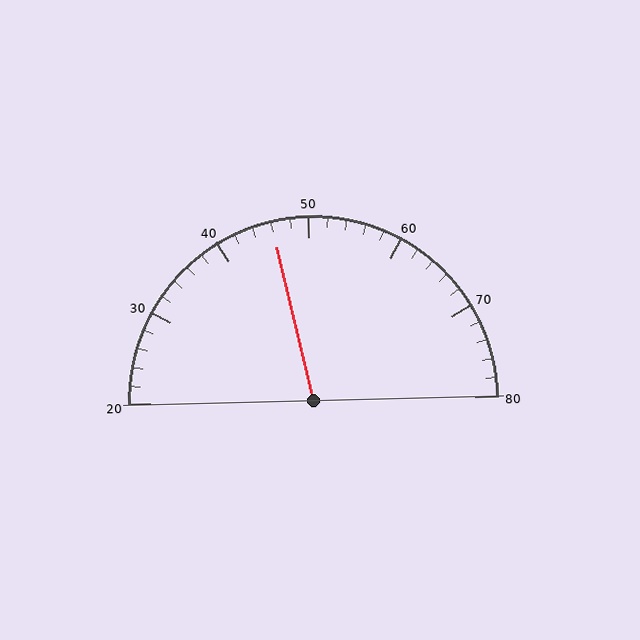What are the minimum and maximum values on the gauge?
The gauge ranges from 20 to 80.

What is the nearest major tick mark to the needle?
The nearest major tick mark is 50.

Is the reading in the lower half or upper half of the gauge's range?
The reading is in the lower half of the range (20 to 80).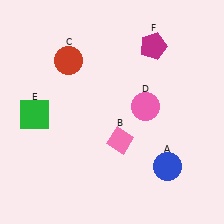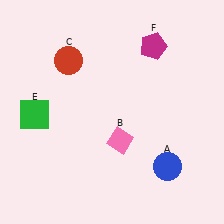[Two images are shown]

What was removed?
The pink circle (D) was removed in Image 2.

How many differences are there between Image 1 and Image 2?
There is 1 difference between the two images.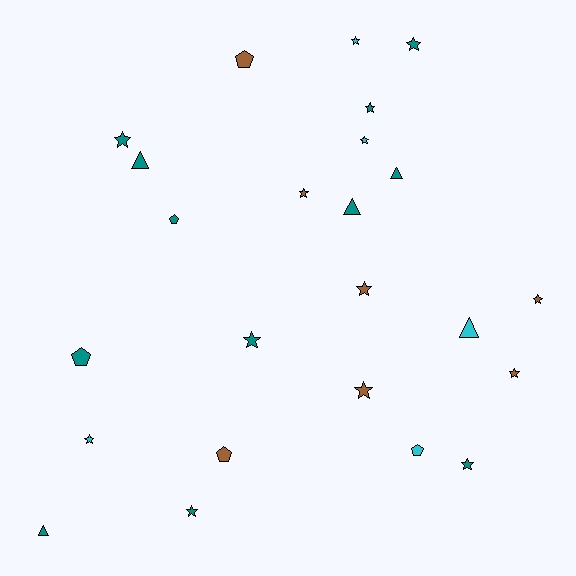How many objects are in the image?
There are 24 objects.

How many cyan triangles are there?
There is 1 cyan triangle.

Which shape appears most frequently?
Star, with 14 objects.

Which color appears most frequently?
Teal, with 12 objects.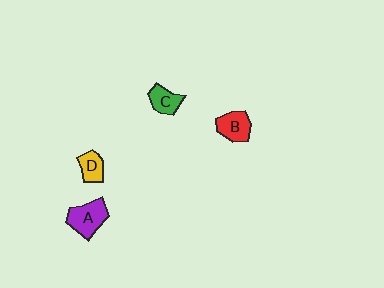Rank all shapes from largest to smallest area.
From largest to smallest: A (purple), B (red), C (green), D (yellow).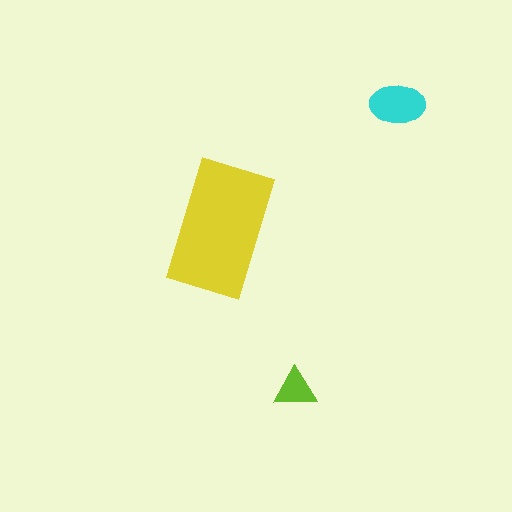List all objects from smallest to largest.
The lime triangle, the cyan ellipse, the yellow rectangle.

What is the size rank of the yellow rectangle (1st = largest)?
1st.